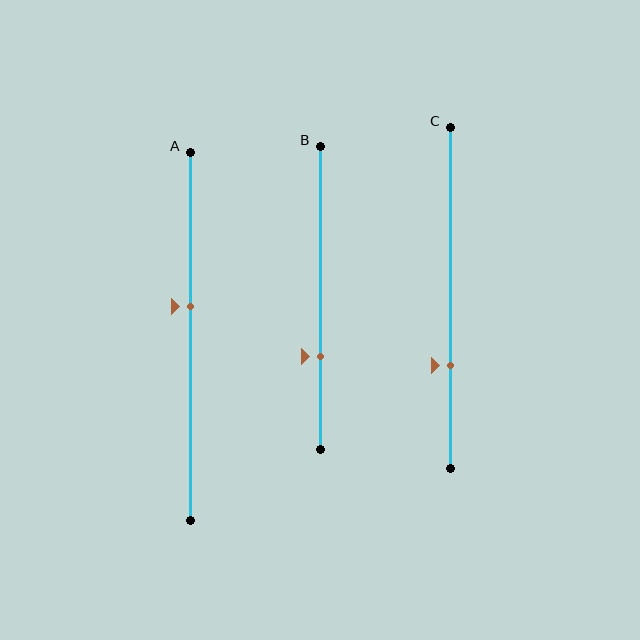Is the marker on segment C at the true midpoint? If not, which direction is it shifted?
No, the marker on segment C is shifted downward by about 20% of the segment length.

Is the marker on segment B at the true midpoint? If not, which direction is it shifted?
No, the marker on segment B is shifted downward by about 19% of the segment length.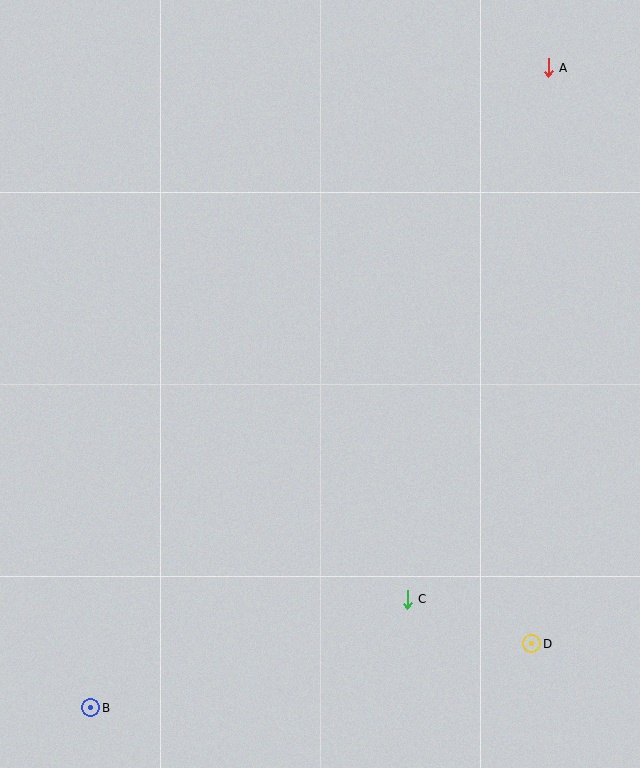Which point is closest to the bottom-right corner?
Point D is closest to the bottom-right corner.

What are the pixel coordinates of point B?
Point B is at (91, 708).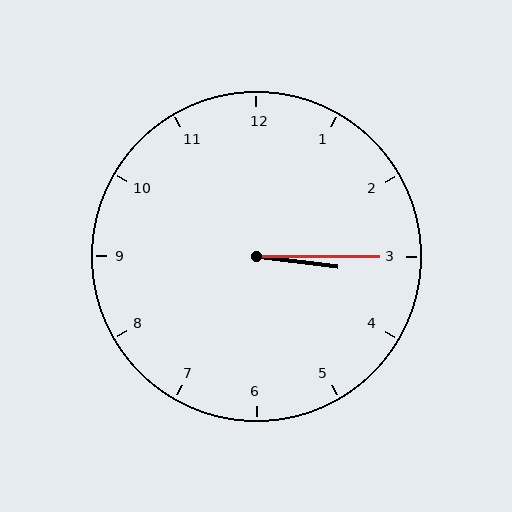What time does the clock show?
3:15.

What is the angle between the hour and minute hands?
Approximately 8 degrees.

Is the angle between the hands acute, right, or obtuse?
It is acute.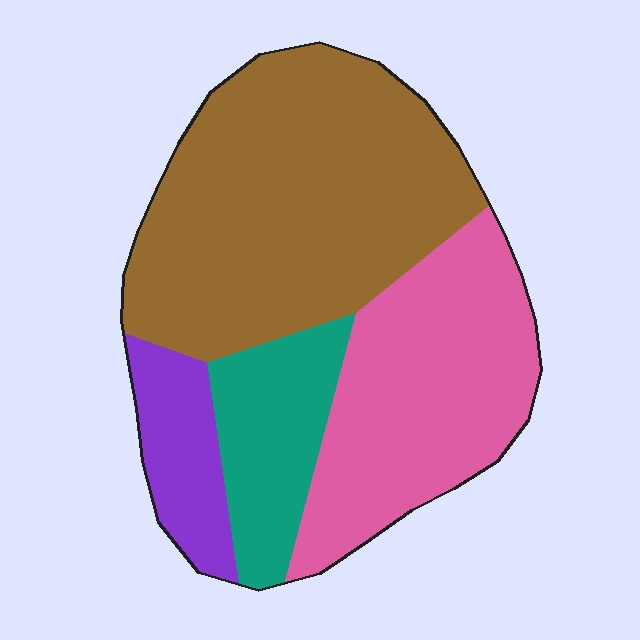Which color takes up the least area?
Purple, at roughly 10%.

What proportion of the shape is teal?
Teal takes up less than a sixth of the shape.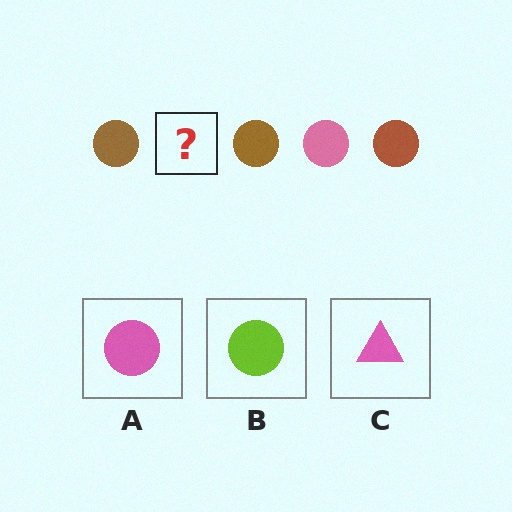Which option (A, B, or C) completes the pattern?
A.